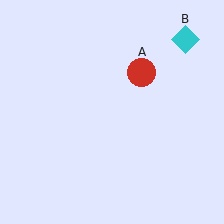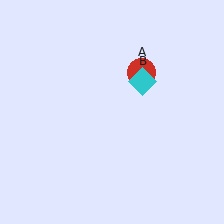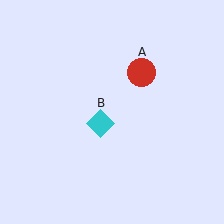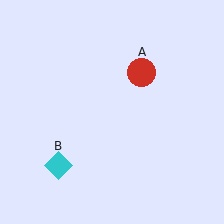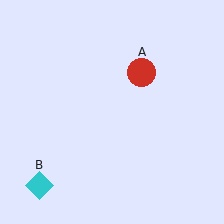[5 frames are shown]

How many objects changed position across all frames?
1 object changed position: cyan diamond (object B).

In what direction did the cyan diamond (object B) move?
The cyan diamond (object B) moved down and to the left.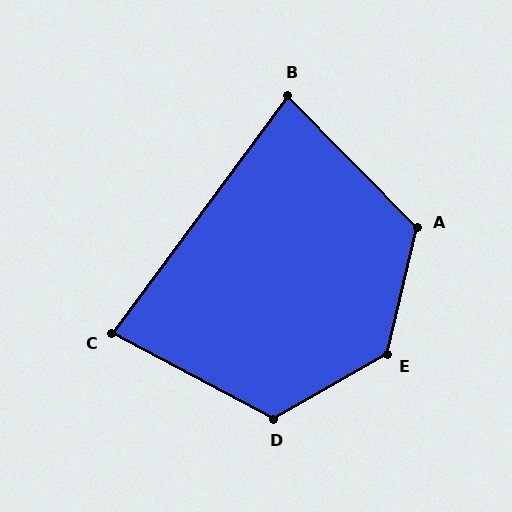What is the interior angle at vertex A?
Approximately 122 degrees (obtuse).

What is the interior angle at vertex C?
Approximately 81 degrees (acute).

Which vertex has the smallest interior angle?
B, at approximately 81 degrees.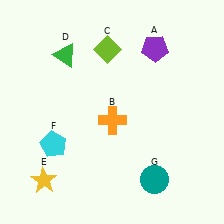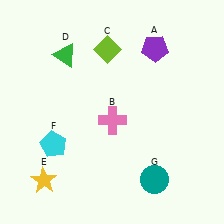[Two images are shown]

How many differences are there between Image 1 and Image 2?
There is 1 difference between the two images.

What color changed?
The cross (B) changed from orange in Image 1 to pink in Image 2.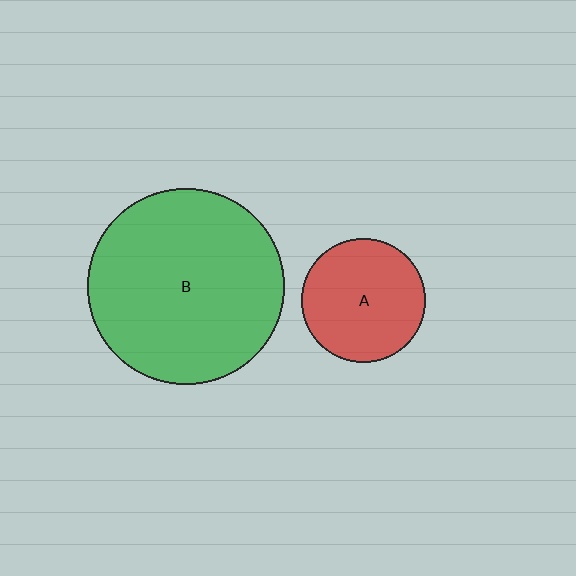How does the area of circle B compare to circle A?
Approximately 2.5 times.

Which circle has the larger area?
Circle B (green).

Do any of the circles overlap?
No, none of the circles overlap.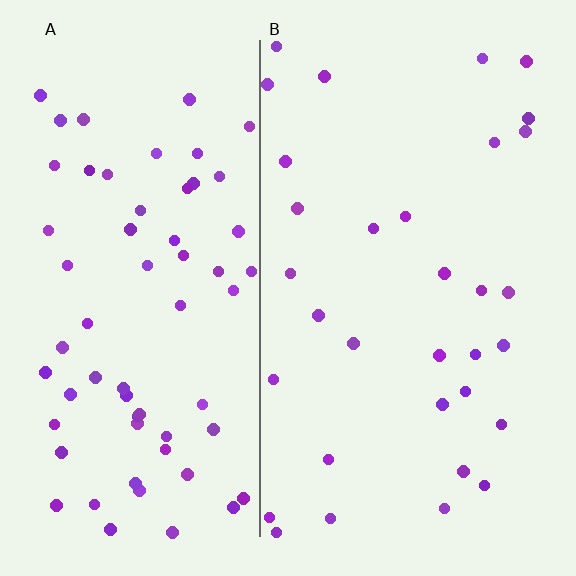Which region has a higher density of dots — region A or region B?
A (the left).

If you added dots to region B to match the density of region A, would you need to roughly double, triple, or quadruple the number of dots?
Approximately double.